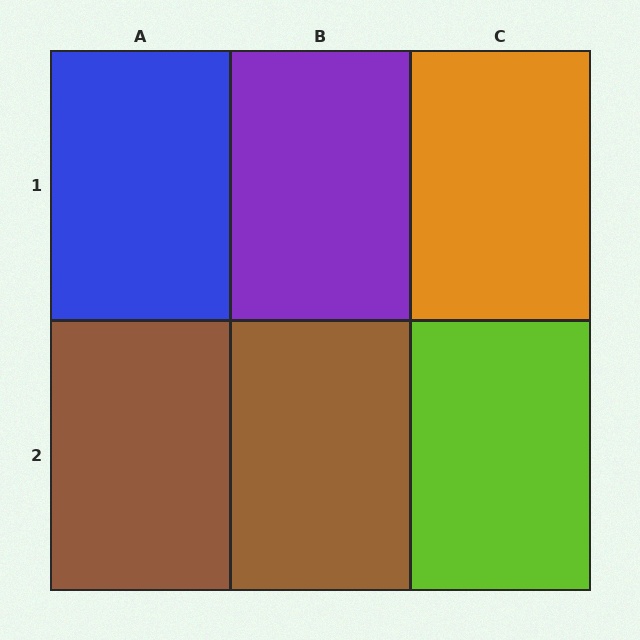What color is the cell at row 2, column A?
Brown.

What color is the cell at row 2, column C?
Lime.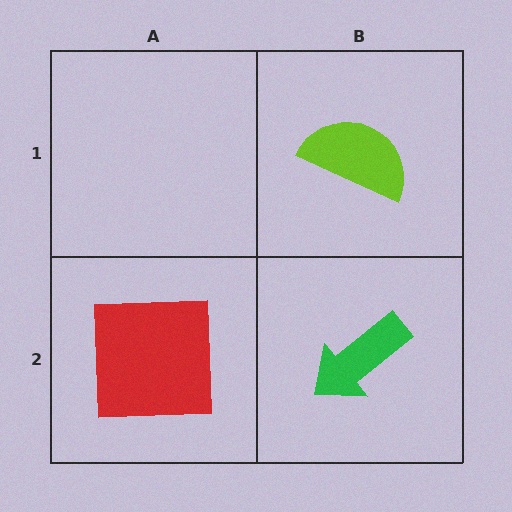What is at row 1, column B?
A lime semicircle.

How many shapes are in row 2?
2 shapes.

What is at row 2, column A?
A red square.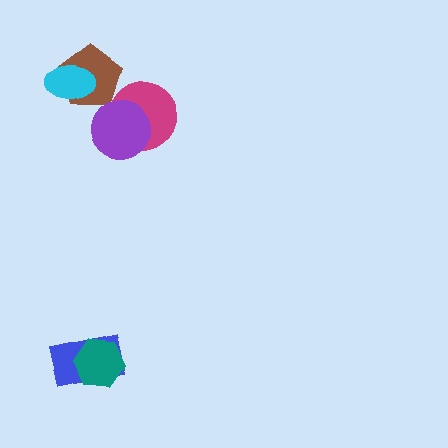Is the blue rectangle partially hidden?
Yes, it is partially covered by another shape.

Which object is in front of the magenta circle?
The purple circle is in front of the magenta circle.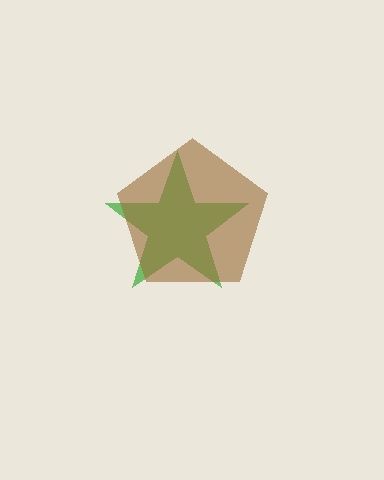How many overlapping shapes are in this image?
There are 2 overlapping shapes in the image.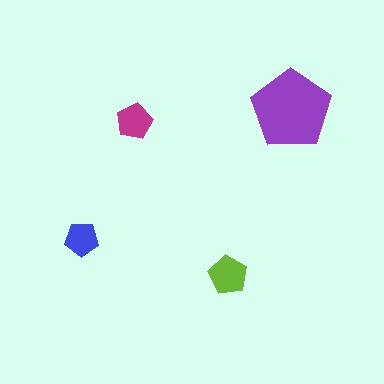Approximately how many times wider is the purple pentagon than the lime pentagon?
About 2 times wider.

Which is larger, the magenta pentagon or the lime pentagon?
The lime one.